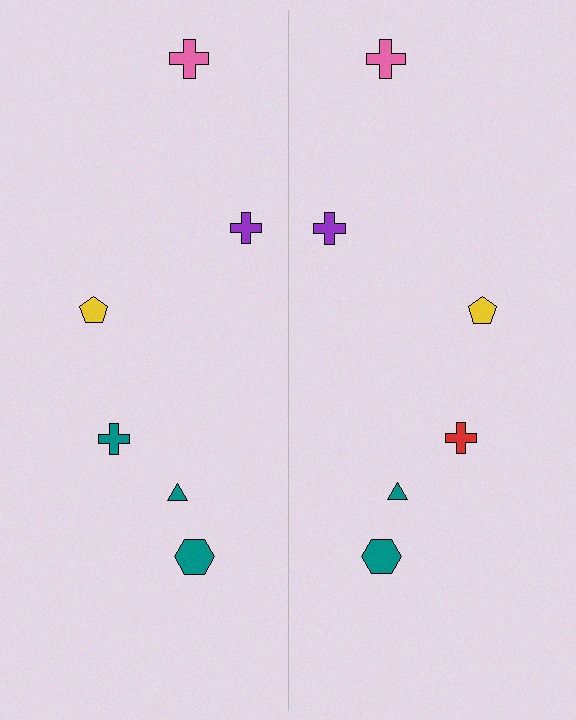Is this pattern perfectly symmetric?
No, the pattern is not perfectly symmetric. The red cross on the right side breaks the symmetry — its mirror counterpart is teal.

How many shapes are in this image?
There are 12 shapes in this image.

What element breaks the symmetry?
The red cross on the right side breaks the symmetry — its mirror counterpart is teal.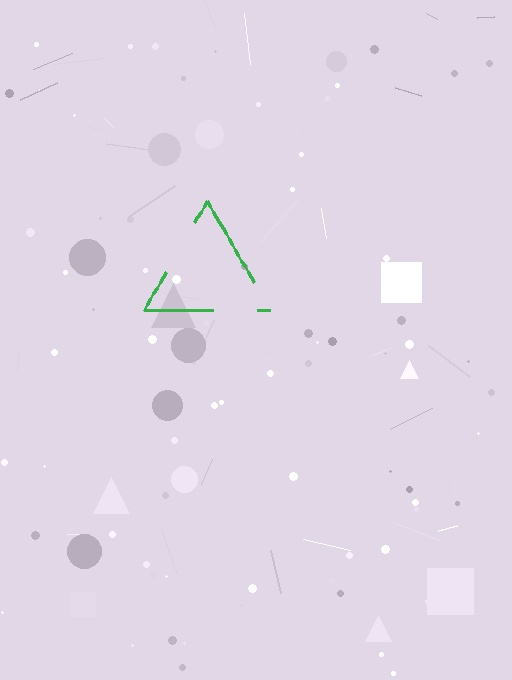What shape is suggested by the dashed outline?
The dashed outline suggests a triangle.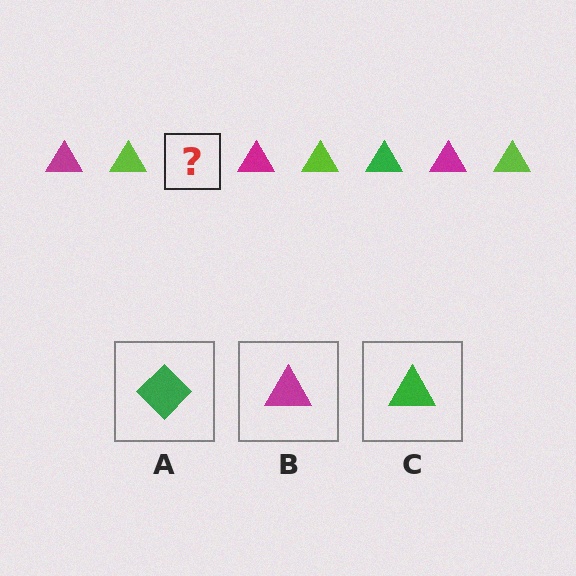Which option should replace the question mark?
Option C.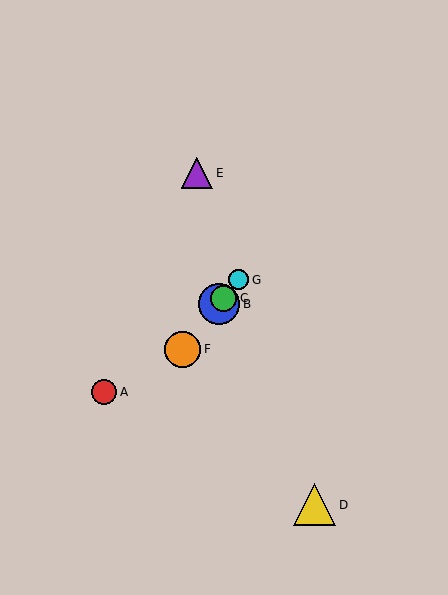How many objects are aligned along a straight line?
4 objects (B, C, F, G) are aligned along a straight line.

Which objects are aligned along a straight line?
Objects B, C, F, G are aligned along a straight line.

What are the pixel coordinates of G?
Object G is at (239, 280).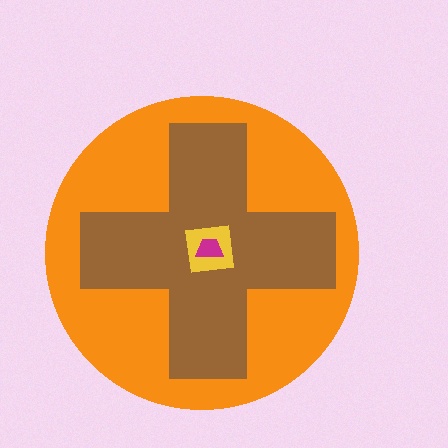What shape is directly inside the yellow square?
The magenta trapezoid.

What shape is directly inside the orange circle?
The brown cross.